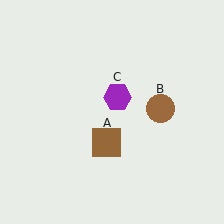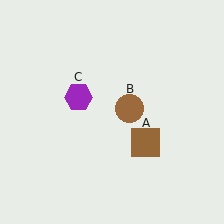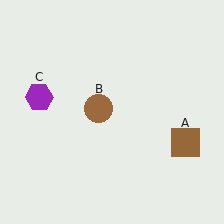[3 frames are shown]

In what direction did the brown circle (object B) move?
The brown circle (object B) moved left.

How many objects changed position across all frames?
3 objects changed position: brown square (object A), brown circle (object B), purple hexagon (object C).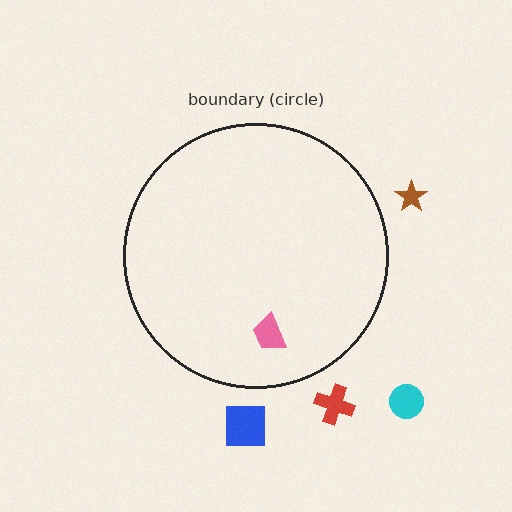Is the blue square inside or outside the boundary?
Outside.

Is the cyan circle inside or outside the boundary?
Outside.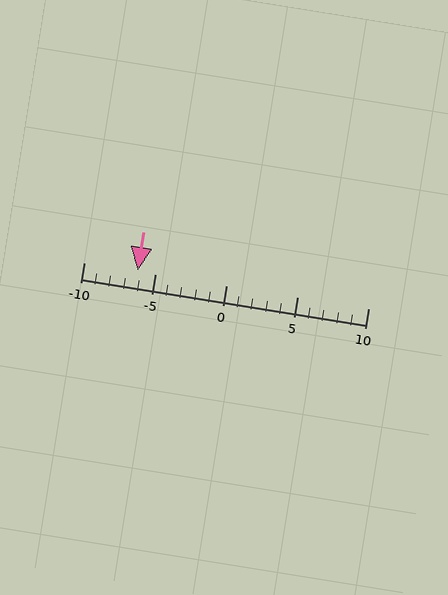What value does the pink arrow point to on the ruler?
The pink arrow points to approximately -6.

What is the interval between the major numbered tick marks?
The major tick marks are spaced 5 units apart.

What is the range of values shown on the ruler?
The ruler shows values from -10 to 10.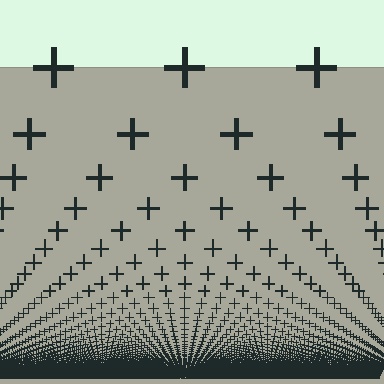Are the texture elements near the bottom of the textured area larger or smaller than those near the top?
Smaller. The gradient is inverted — elements near the bottom are smaller and denser.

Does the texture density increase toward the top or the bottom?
Density increases toward the bottom.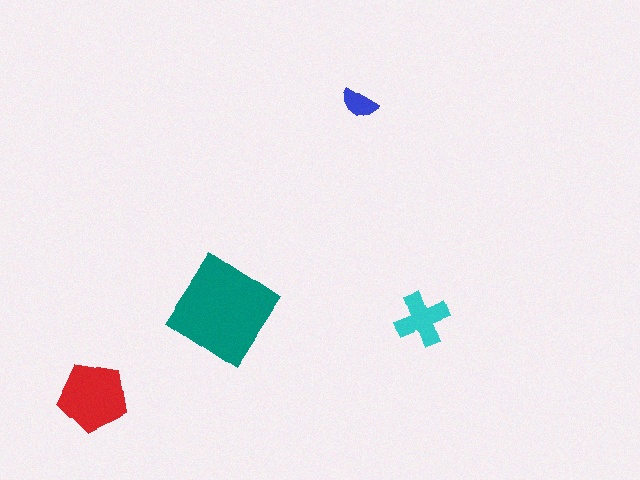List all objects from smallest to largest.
The blue semicircle, the cyan cross, the red pentagon, the teal diamond.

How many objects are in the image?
There are 4 objects in the image.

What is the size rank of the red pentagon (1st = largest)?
2nd.